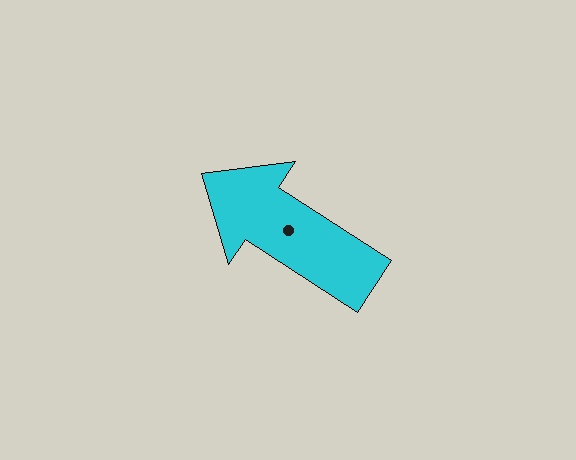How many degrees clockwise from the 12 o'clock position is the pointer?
Approximately 303 degrees.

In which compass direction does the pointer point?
Northwest.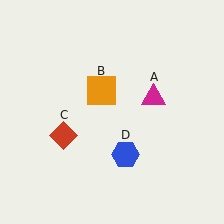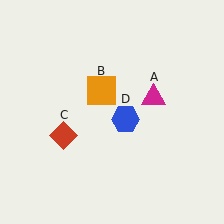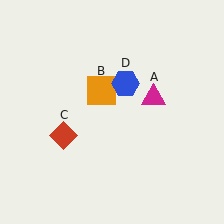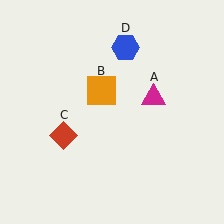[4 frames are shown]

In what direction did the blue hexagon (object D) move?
The blue hexagon (object D) moved up.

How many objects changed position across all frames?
1 object changed position: blue hexagon (object D).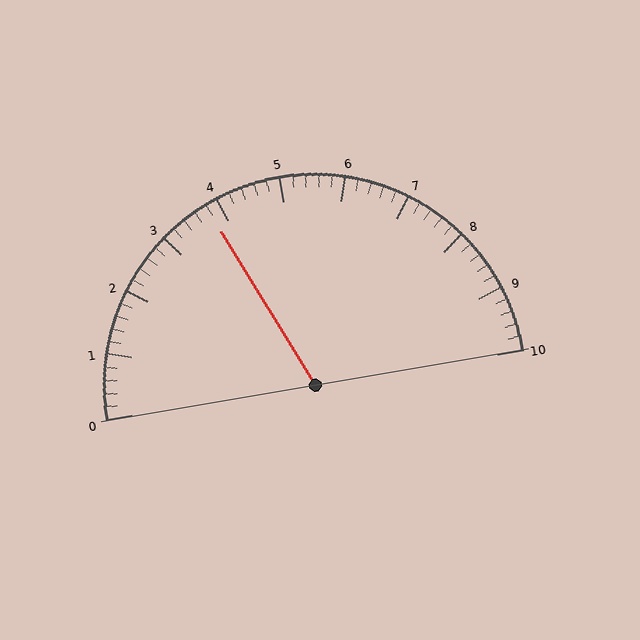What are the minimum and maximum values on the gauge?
The gauge ranges from 0 to 10.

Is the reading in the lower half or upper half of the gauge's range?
The reading is in the lower half of the range (0 to 10).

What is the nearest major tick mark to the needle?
The nearest major tick mark is 4.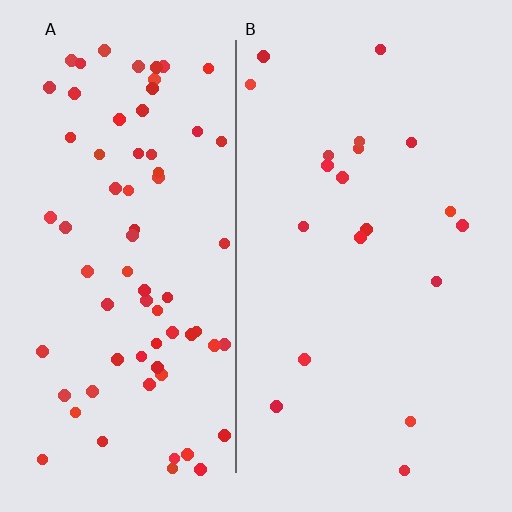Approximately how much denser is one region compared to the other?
Approximately 3.7× — region A over region B.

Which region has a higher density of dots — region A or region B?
A (the left).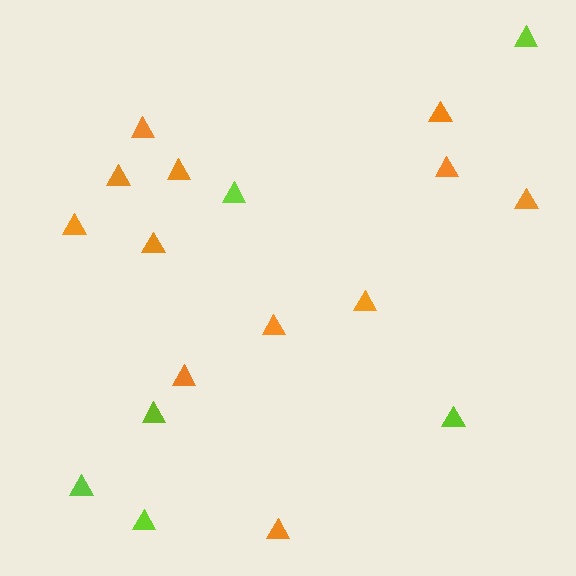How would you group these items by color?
There are 2 groups: one group of orange triangles (12) and one group of lime triangles (6).